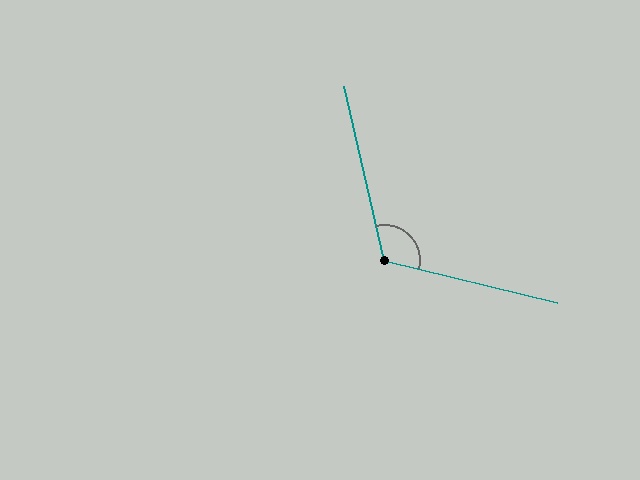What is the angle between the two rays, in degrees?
Approximately 117 degrees.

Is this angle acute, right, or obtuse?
It is obtuse.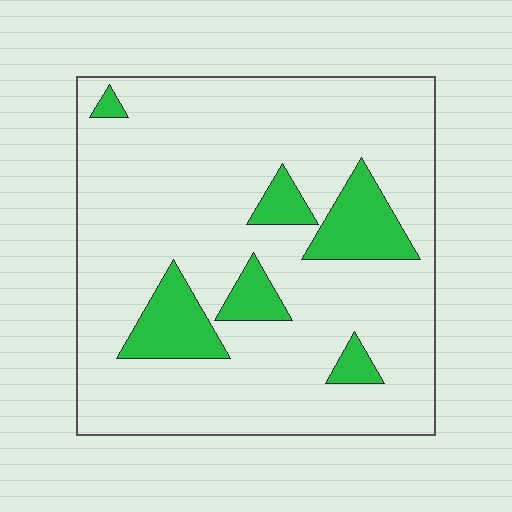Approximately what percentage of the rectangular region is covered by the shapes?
Approximately 15%.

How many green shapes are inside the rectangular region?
6.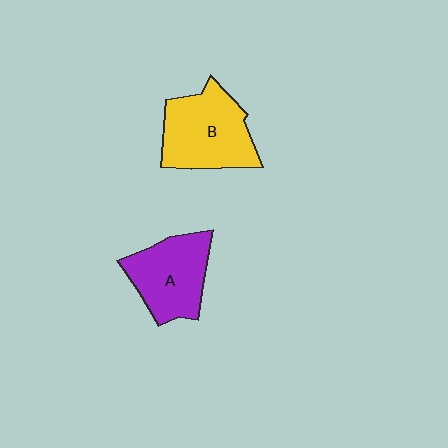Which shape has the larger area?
Shape B (yellow).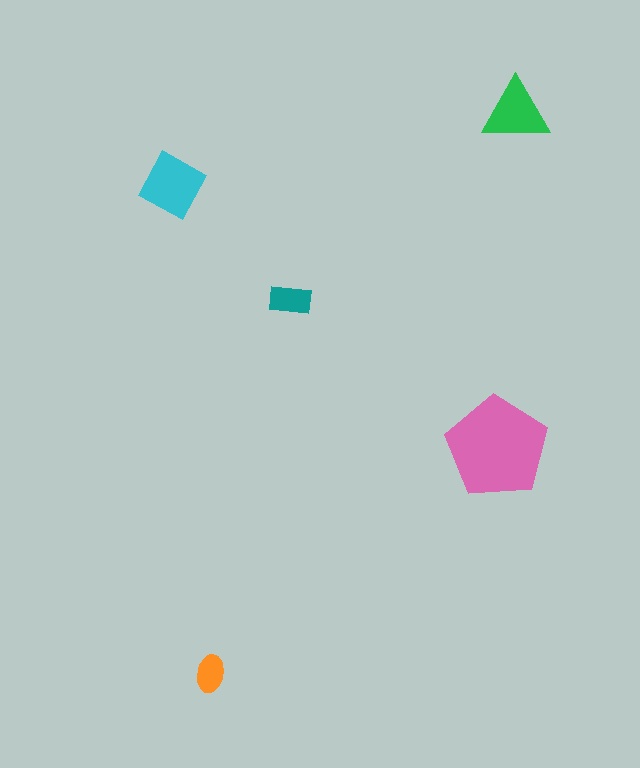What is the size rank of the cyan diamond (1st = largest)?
2nd.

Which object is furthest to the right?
The green triangle is rightmost.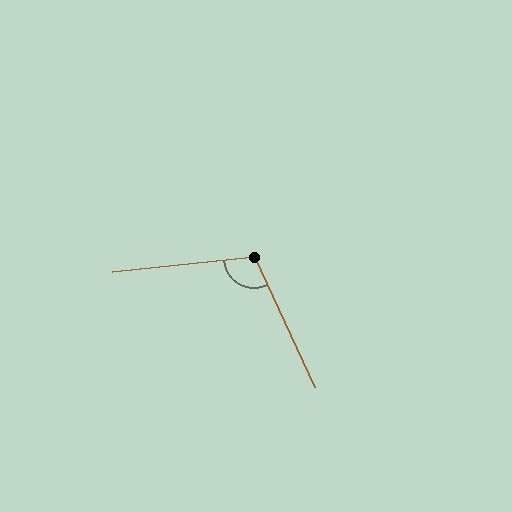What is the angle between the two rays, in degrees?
Approximately 109 degrees.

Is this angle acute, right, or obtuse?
It is obtuse.